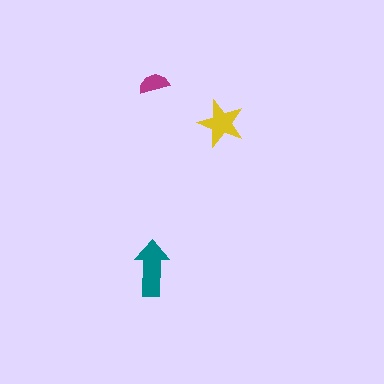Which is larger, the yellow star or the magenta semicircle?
The yellow star.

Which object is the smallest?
The magenta semicircle.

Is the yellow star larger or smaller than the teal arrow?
Smaller.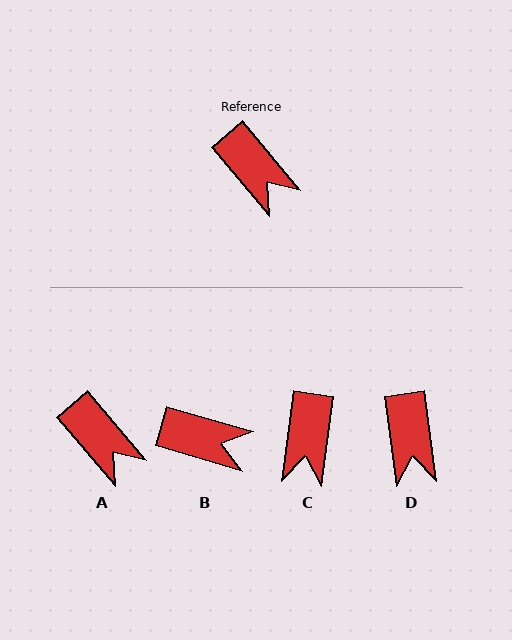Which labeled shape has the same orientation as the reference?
A.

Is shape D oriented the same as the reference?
No, it is off by about 32 degrees.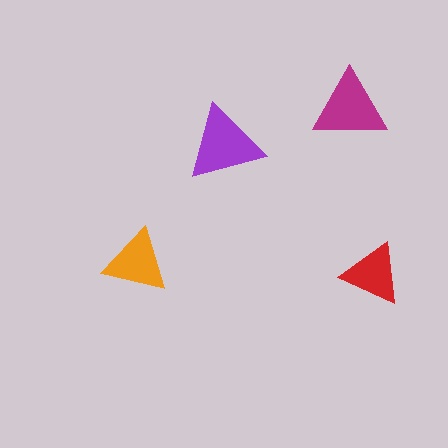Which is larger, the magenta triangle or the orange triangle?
The magenta one.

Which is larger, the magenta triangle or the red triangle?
The magenta one.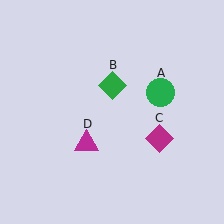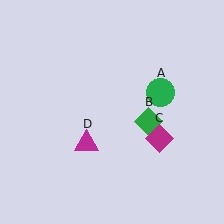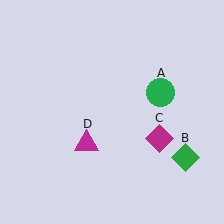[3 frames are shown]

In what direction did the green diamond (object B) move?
The green diamond (object B) moved down and to the right.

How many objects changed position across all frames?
1 object changed position: green diamond (object B).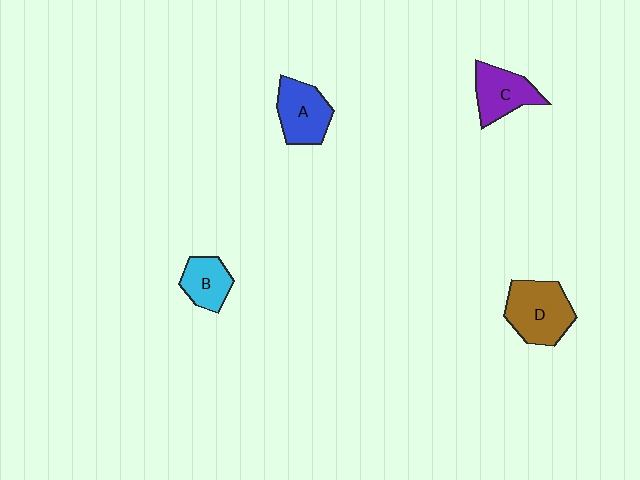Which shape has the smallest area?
Shape B (cyan).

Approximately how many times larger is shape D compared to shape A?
Approximately 1.2 times.